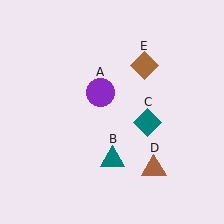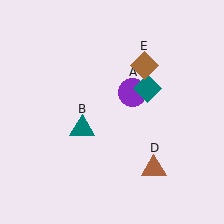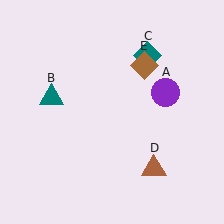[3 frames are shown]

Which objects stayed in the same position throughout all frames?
Brown triangle (object D) and brown diamond (object E) remained stationary.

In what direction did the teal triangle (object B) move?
The teal triangle (object B) moved up and to the left.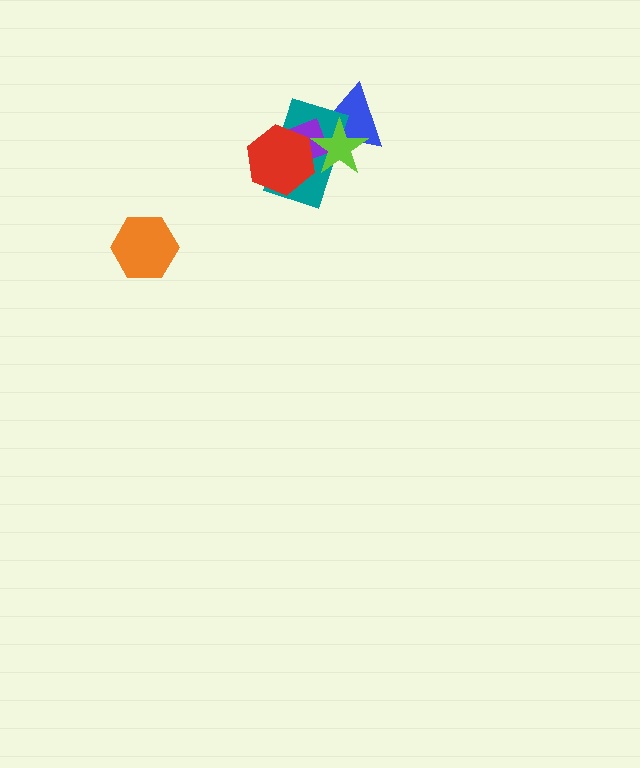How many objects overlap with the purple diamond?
4 objects overlap with the purple diamond.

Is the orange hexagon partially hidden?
No, no other shape covers it.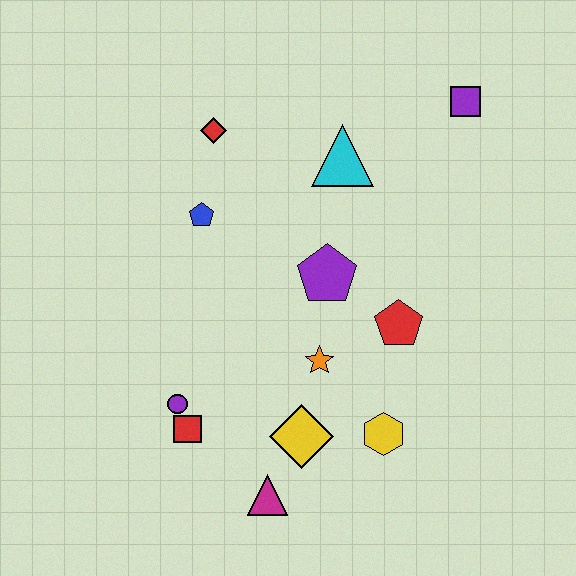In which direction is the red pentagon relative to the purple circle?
The red pentagon is to the right of the purple circle.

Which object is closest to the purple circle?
The red square is closest to the purple circle.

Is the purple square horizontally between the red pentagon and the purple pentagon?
No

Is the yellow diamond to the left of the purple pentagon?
Yes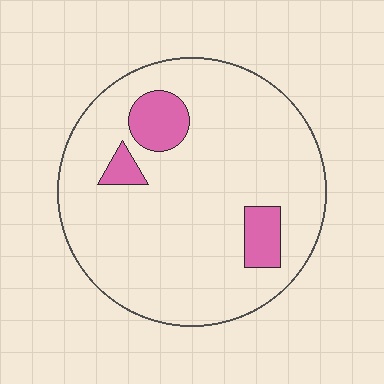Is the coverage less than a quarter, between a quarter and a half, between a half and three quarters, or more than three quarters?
Less than a quarter.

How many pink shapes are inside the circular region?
3.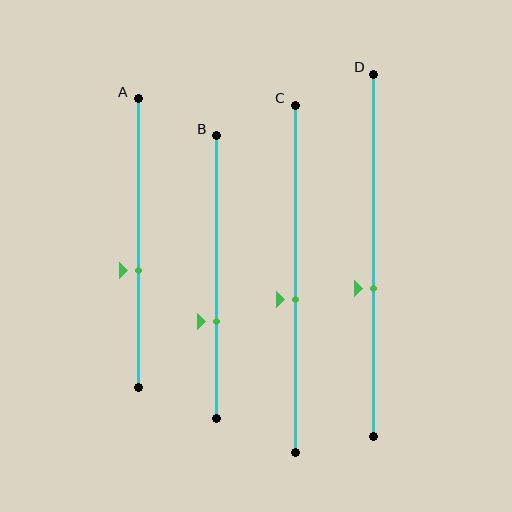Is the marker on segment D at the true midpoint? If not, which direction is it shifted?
No, the marker on segment D is shifted downward by about 9% of the segment length.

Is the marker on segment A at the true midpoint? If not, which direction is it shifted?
No, the marker on segment A is shifted downward by about 10% of the segment length.